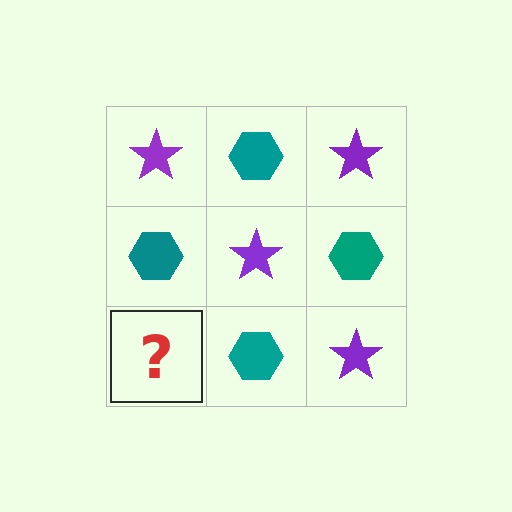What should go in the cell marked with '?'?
The missing cell should contain a purple star.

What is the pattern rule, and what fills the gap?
The rule is that it alternates purple star and teal hexagon in a checkerboard pattern. The gap should be filled with a purple star.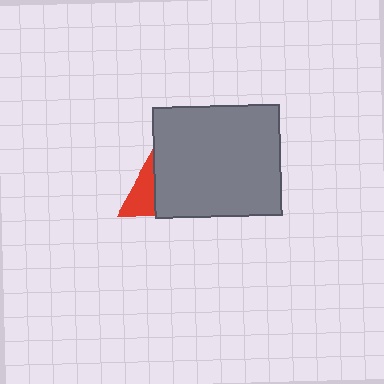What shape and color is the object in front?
The object in front is a gray rectangle.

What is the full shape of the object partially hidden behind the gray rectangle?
The partially hidden object is a red triangle.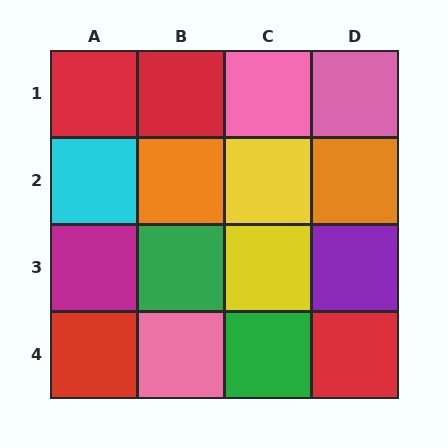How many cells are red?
4 cells are red.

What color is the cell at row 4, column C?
Green.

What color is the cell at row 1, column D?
Pink.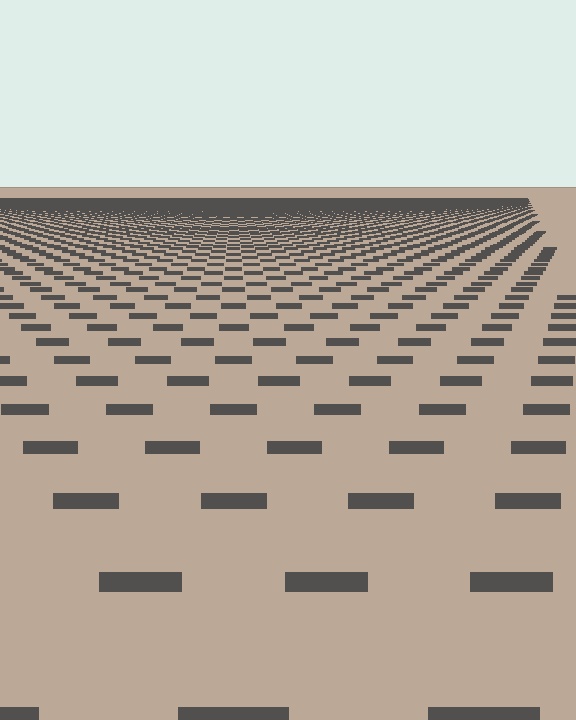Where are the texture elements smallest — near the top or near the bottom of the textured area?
Near the top.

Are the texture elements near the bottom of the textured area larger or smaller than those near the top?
Larger. Near the bottom, elements are closer to the viewer and appear at a bigger on-screen size.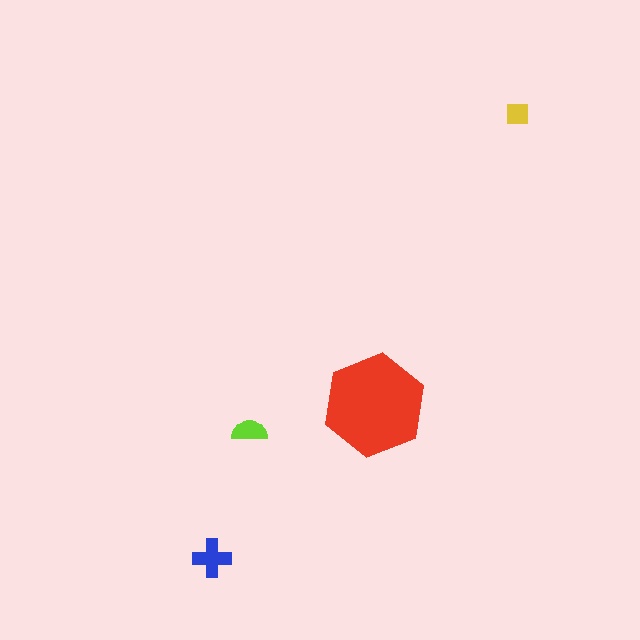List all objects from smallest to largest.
The yellow square, the lime semicircle, the blue cross, the red hexagon.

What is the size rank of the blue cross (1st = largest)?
2nd.